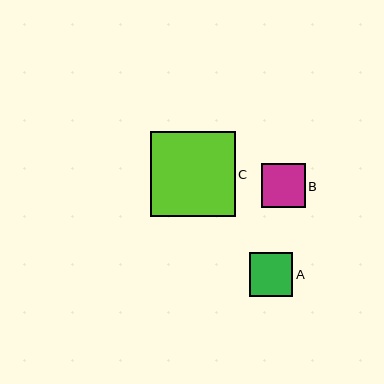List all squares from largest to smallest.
From largest to smallest: C, B, A.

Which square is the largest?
Square C is the largest with a size of approximately 85 pixels.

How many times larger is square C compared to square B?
Square C is approximately 1.9 times the size of square B.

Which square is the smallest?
Square A is the smallest with a size of approximately 43 pixels.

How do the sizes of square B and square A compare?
Square B and square A are approximately the same size.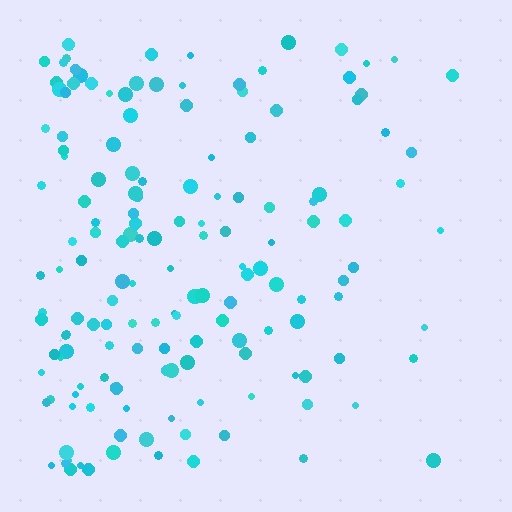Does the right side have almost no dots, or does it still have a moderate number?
Still a moderate number, just noticeably fewer than the left.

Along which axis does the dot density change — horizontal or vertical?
Horizontal.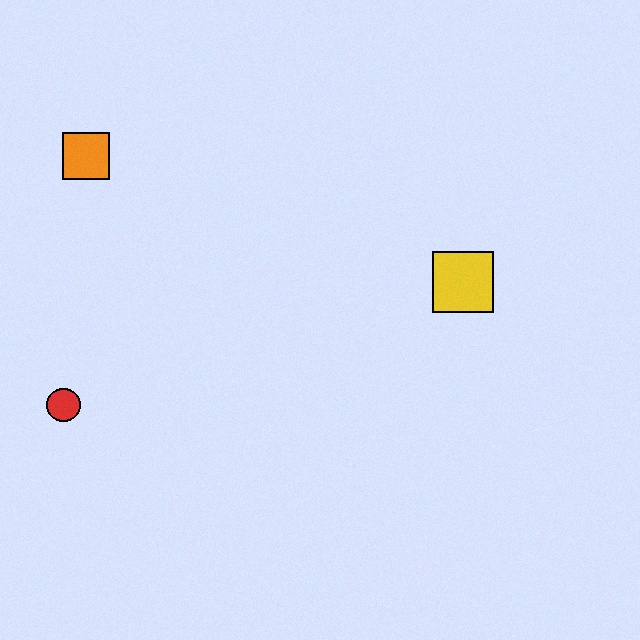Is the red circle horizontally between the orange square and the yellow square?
No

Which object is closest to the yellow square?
The orange square is closest to the yellow square.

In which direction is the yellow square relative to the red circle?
The yellow square is to the right of the red circle.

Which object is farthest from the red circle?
The yellow square is farthest from the red circle.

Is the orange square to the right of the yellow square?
No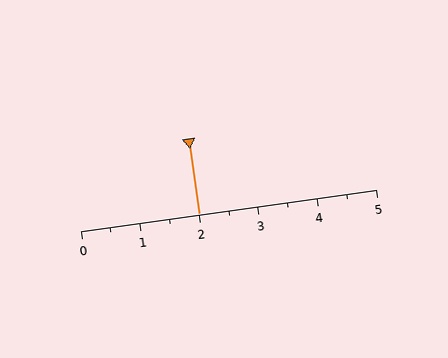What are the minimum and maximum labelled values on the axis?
The axis runs from 0 to 5.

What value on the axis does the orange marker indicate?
The marker indicates approximately 2.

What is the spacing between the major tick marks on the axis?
The major ticks are spaced 1 apart.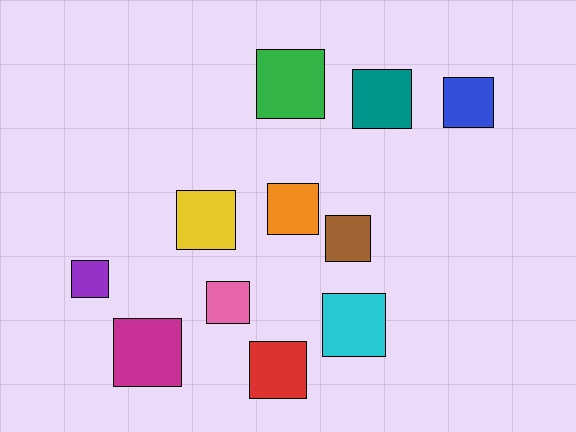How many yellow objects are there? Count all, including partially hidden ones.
There is 1 yellow object.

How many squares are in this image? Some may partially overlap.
There are 11 squares.